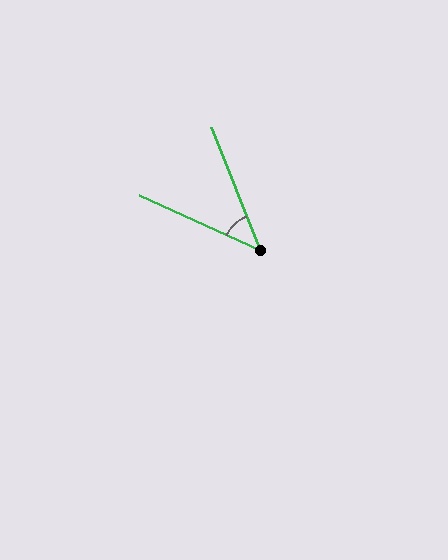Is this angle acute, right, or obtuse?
It is acute.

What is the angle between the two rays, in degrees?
Approximately 44 degrees.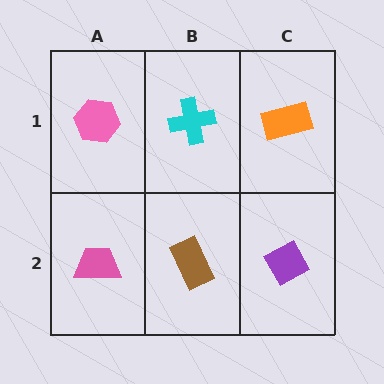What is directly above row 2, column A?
A pink hexagon.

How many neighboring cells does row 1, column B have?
3.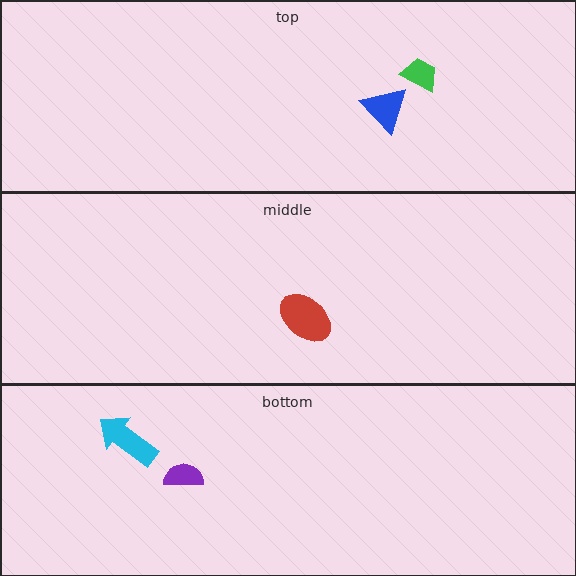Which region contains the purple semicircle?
The bottom region.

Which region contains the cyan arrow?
The bottom region.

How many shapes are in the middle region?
1.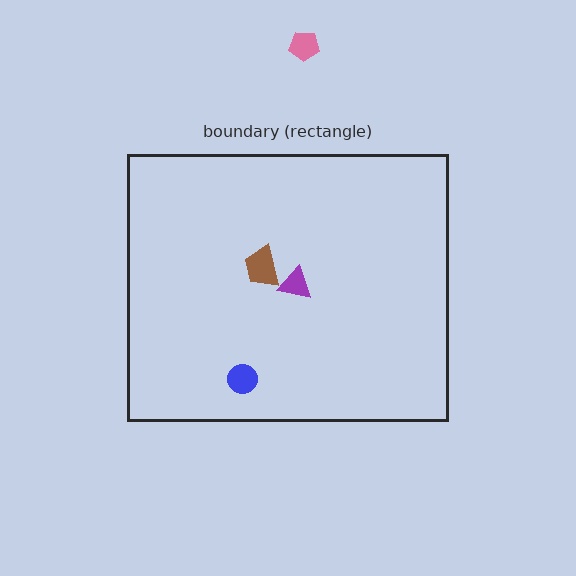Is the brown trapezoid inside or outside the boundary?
Inside.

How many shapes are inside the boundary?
3 inside, 1 outside.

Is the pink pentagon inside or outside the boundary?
Outside.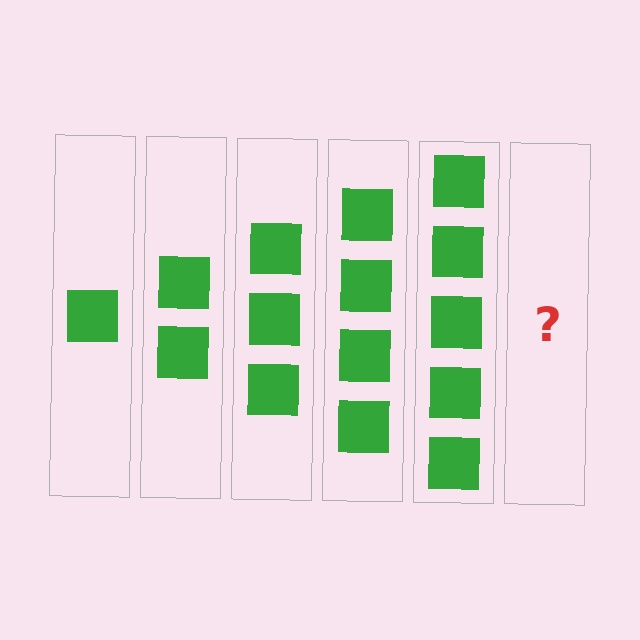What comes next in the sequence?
The next element should be 6 squares.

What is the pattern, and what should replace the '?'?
The pattern is that each step adds one more square. The '?' should be 6 squares.